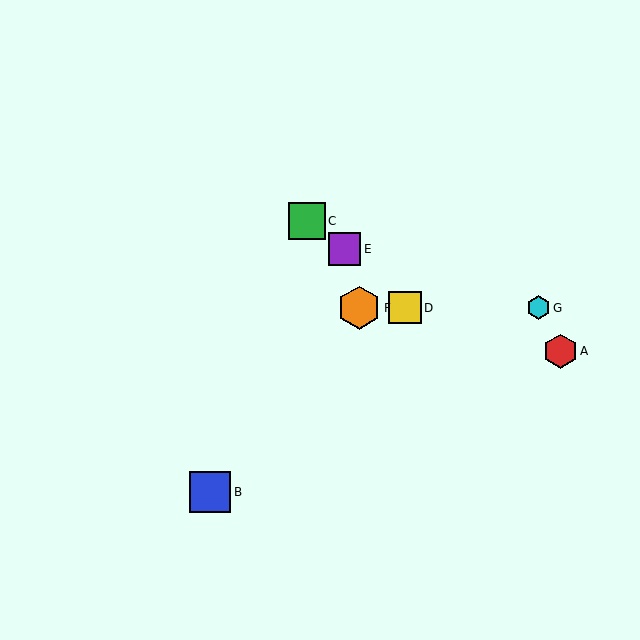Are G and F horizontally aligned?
Yes, both are at y≈308.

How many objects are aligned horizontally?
3 objects (D, F, G) are aligned horizontally.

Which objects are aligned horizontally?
Objects D, F, G are aligned horizontally.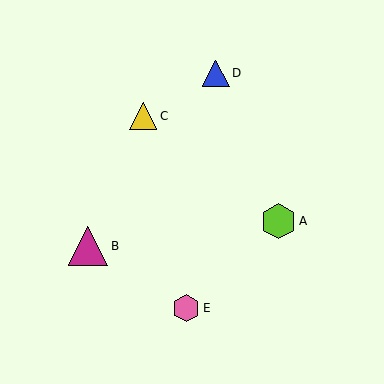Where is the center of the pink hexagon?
The center of the pink hexagon is at (186, 308).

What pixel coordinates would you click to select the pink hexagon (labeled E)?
Click at (186, 308) to select the pink hexagon E.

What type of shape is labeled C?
Shape C is a yellow triangle.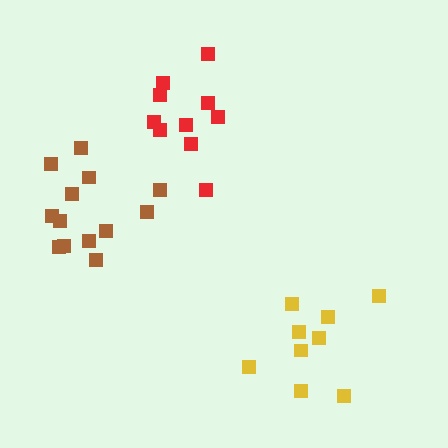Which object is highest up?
The red cluster is topmost.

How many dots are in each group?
Group 1: 13 dots, Group 2: 9 dots, Group 3: 10 dots (32 total).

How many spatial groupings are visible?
There are 3 spatial groupings.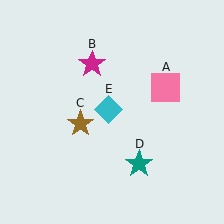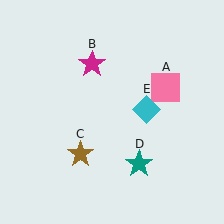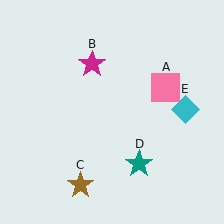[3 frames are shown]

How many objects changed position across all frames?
2 objects changed position: brown star (object C), cyan diamond (object E).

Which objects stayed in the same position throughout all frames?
Pink square (object A) and magenta star (object B) and teal star (object D) remained stationary.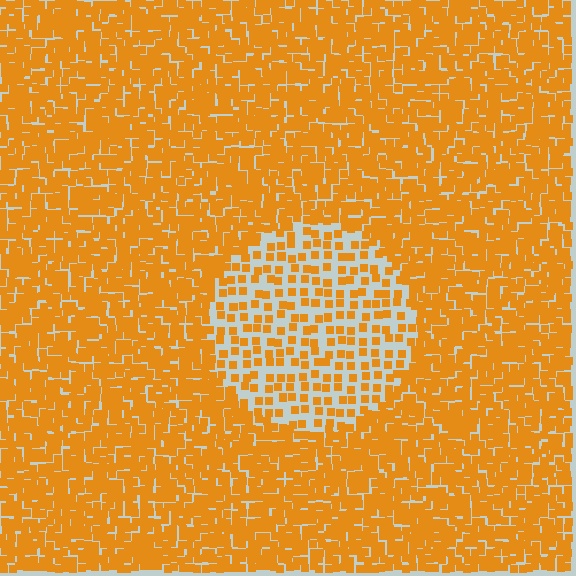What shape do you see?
I see a circle.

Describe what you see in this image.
The image contains small orange elements arranged at two different densities. A circle-shaped region is visible where the elements are less densely packed than the surrounding area.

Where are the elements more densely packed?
The elements are more densely packed outside the circle boundary.